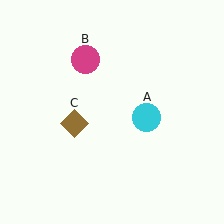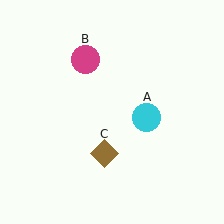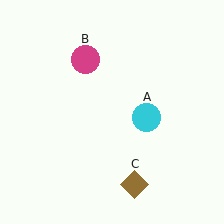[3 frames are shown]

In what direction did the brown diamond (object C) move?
The brown diamond (object C) moved down and to the right.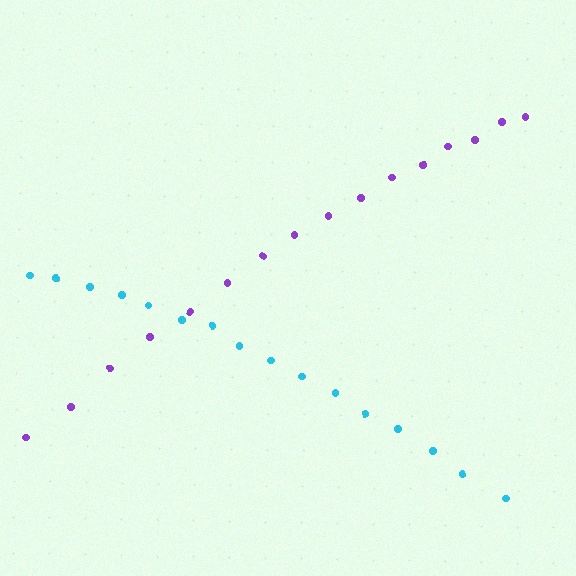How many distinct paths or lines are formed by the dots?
There are 2 distinct paths.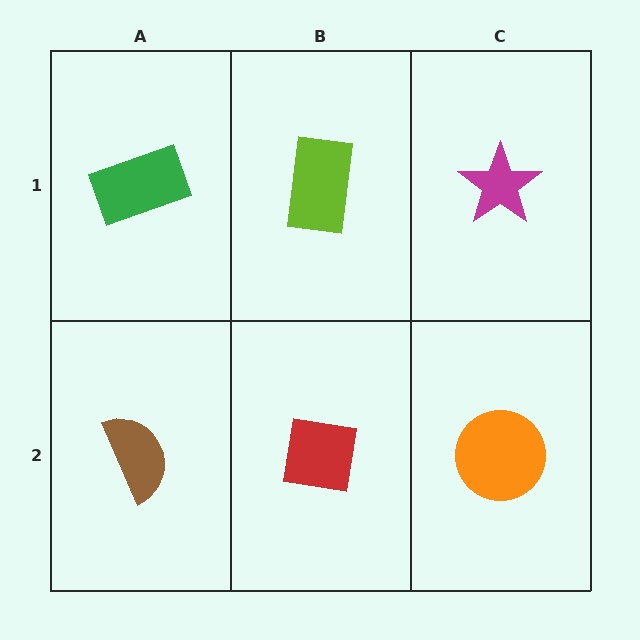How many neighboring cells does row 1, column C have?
2.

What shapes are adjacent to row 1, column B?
A red square (row 2, column B), a green rectangle (row 1, column A), a magenta star (row 1, column C).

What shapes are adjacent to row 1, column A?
A brown semicircle (row 2, column A), a lime rectangle (row 1, column B).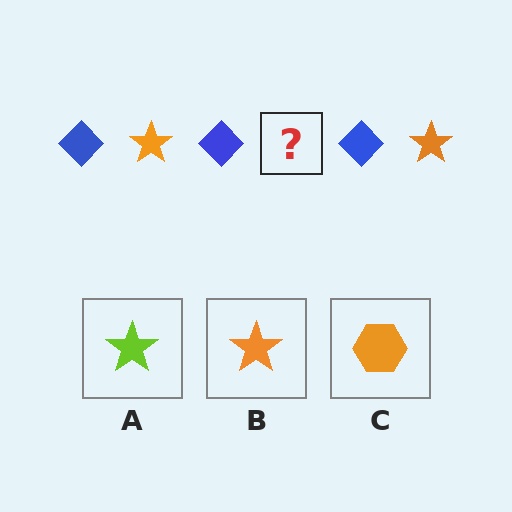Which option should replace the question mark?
Option B.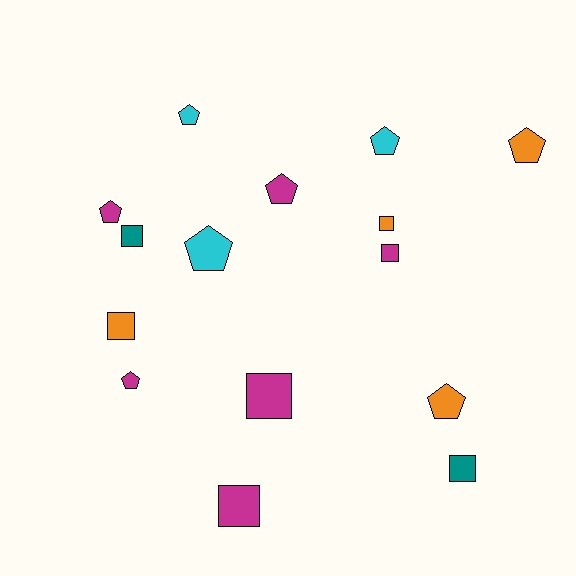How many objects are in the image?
There are 15 objects.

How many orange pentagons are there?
There are 2 orange pentagons.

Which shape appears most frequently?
Pentagon, with 8 objects.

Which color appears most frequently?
Magenta, with 6 objects.